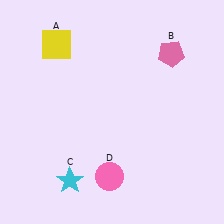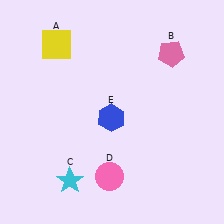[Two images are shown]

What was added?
A blue hexagon (E) was added in Image 2.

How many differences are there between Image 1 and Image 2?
There is 1 difference between the two images.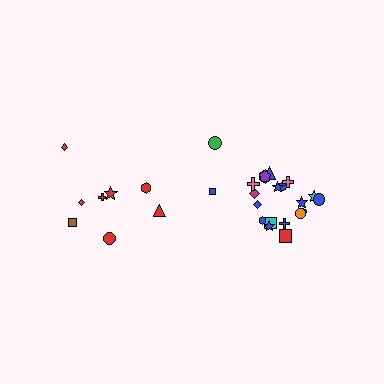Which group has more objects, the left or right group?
The right group.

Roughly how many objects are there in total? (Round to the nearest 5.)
Roughly 30 objects in total.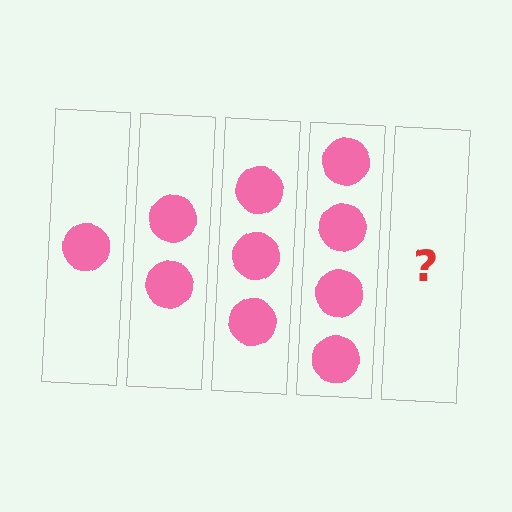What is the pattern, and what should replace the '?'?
The pattern is that each step adds one more circle. The '?' should be 5 circles.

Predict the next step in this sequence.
The next step is 5 circles.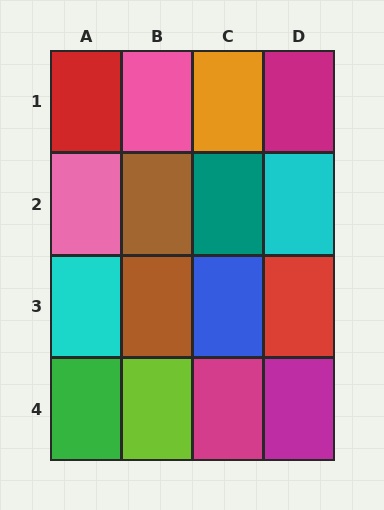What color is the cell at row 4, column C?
Magenta.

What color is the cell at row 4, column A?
Green.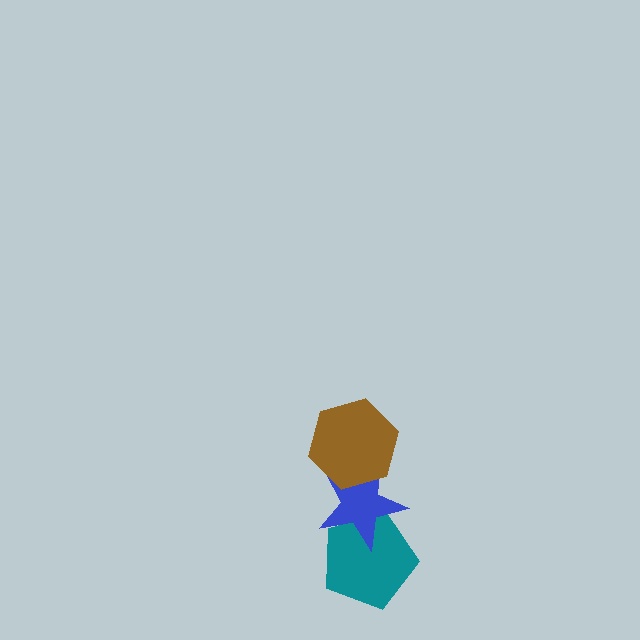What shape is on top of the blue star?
The brown hexagon is on top of the blue star.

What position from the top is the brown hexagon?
The brown hexagon is 1st from the top.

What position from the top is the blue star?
The blue star is 2nd from the top.